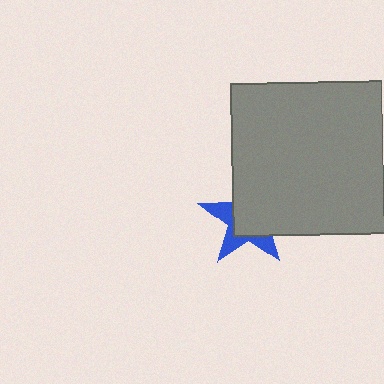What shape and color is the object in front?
The object in front is a gray square.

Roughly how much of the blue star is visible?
A small part of it is visible (roughly 38%).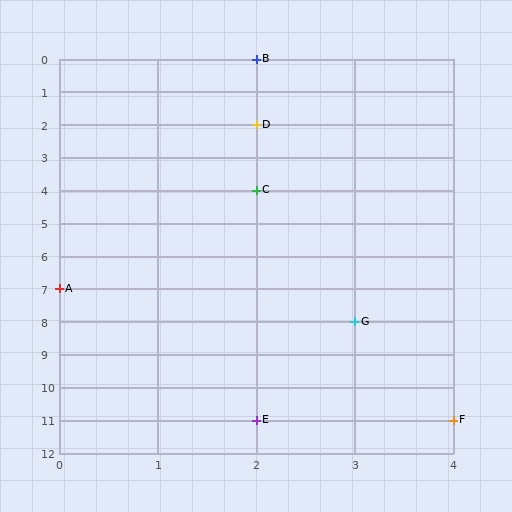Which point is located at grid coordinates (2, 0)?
Point B is at (2, 0).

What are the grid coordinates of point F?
Point F is at grid coordinates (4, 11).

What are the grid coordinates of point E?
Point E is at grid coordinates (2, 11).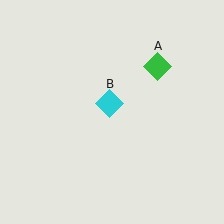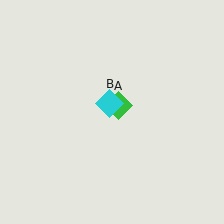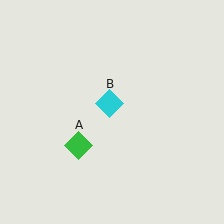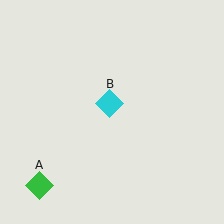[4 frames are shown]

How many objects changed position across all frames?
1 object changed position: green diamond (object A).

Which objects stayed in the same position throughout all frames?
Cyan diamond (object B) remained stationary.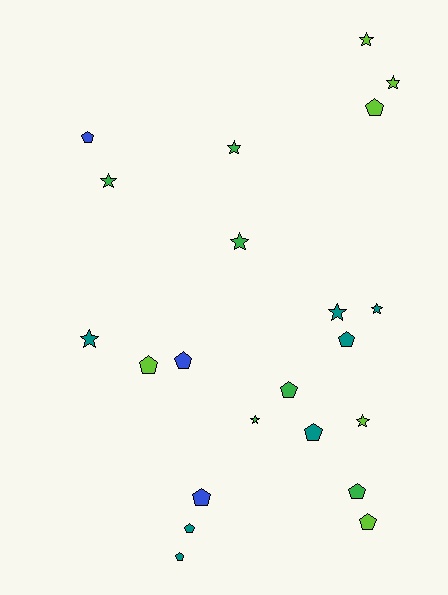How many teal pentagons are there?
There are 4 teal pentagons.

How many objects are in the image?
There are 22 objects.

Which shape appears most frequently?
Pentagon, with 12 objects.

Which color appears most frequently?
Teal, with 7 objects.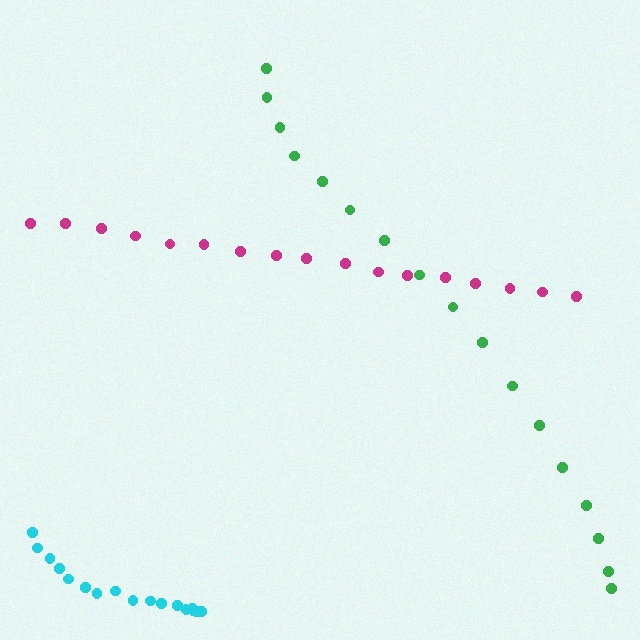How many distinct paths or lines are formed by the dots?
There are 3 distinct paths.